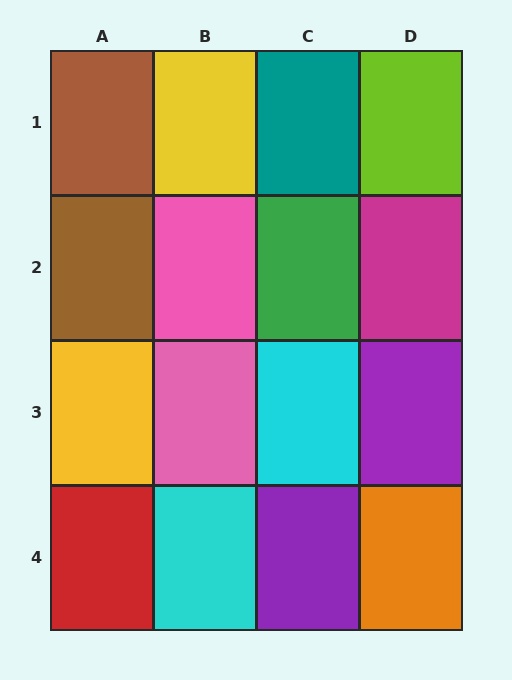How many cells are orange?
1 cell is orange.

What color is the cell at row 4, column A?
Red.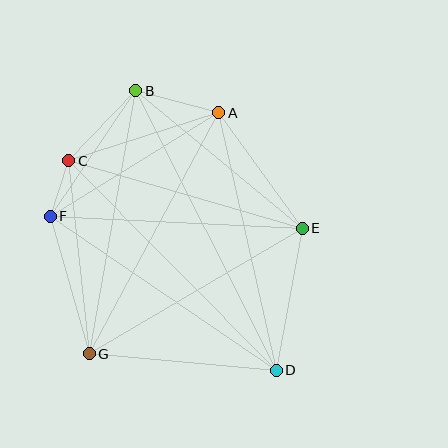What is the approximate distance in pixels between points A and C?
The distance between A and C is approximately 158 pixels.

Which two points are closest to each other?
Points C and F are closest to each other.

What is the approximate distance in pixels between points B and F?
The distance between B and F is approximately 152 pixels.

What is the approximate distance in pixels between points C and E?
The distance between C and E is approximately 243 pixels.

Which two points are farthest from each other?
Points B and D are farthest from each other.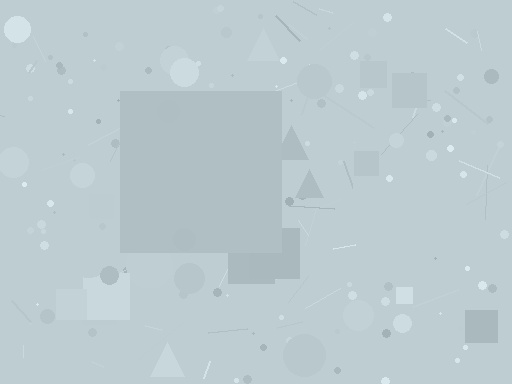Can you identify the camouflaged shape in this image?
The camouflaged shape is a square.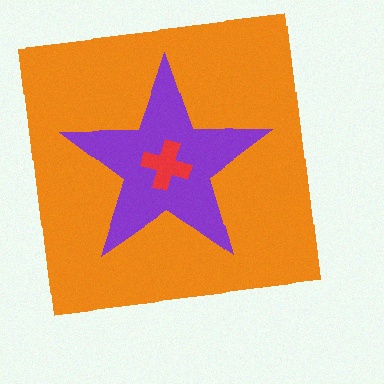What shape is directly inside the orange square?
The purple star.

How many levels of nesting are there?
3.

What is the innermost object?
The red cross.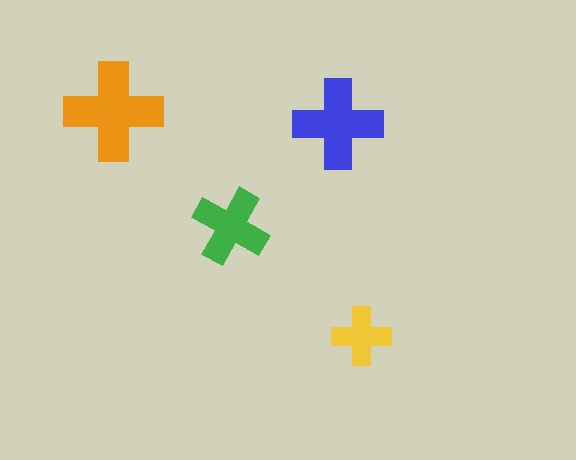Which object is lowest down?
The yellow cross is bottommost.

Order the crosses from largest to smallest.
the orange one, the blue one, the green one, the yellow one.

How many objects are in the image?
There are 4 objects in the image.